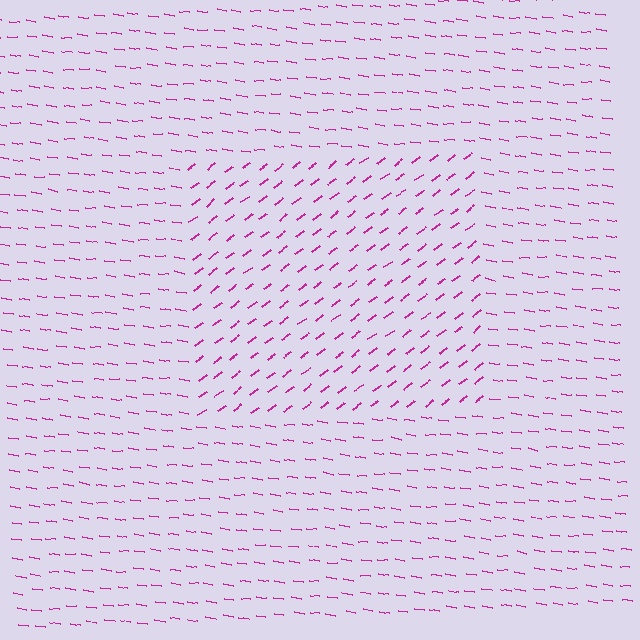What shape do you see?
I see a rectangle.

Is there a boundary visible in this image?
Yes, there is a texture boundary formed by a change in line orientation.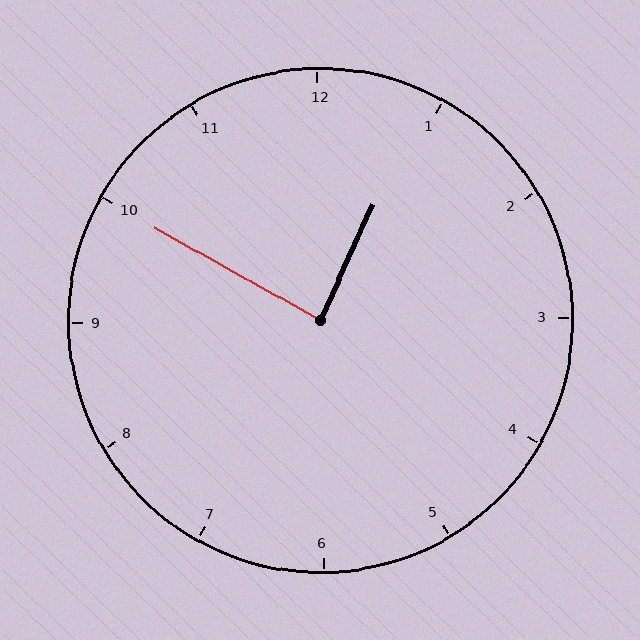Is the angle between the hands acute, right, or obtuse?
It is right.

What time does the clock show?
12:50.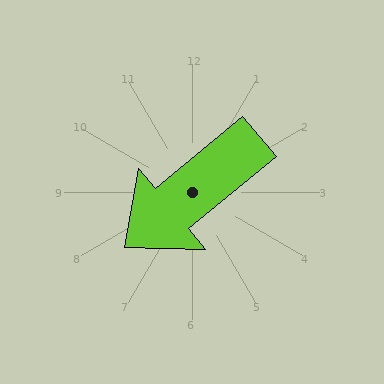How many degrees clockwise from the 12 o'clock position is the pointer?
Approximately 231 degrees.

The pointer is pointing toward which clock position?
Roughly 8 o'clock.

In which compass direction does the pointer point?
Southwest.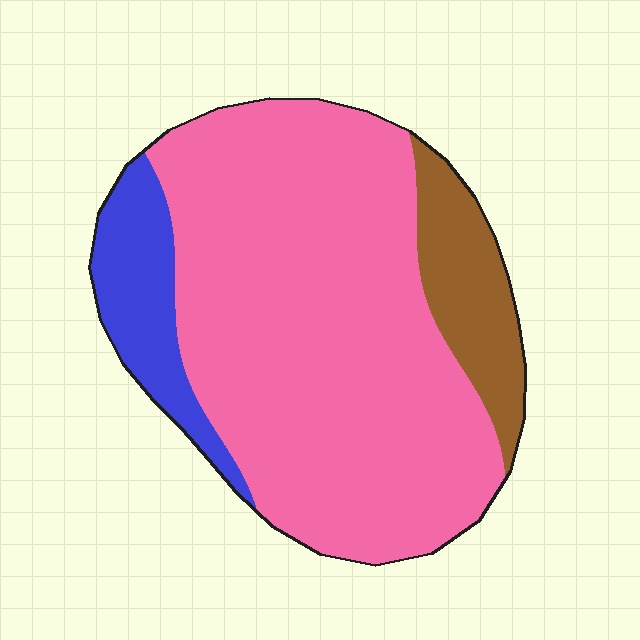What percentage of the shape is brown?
Brown covers about 15% of the shape.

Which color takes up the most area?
Pink, at roughly 75%.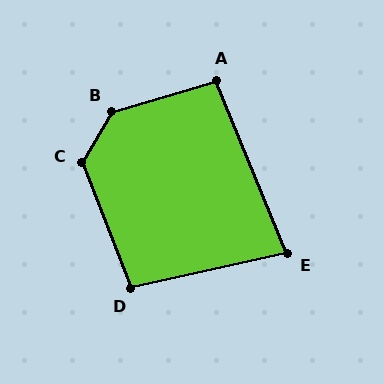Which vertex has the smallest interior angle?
E, at approximately 80 degrees.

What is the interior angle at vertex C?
Approximately 129 degrees (obtuse).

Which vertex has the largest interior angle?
B, at approximately 136 degrees.